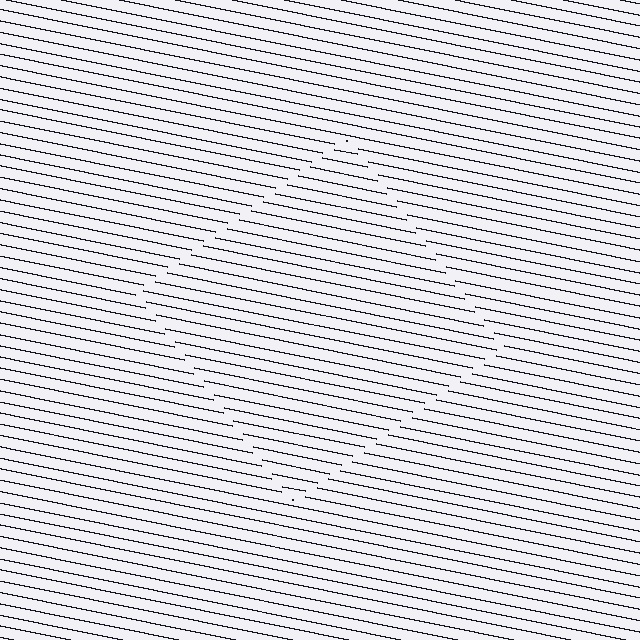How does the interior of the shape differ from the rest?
The interior of the shape contains the same grating, shifted by half a period — the contour is defined by the phase discontinuity where line-ends from the inner and outer gratings abut.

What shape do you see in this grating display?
An illusory square. The interior of the shape contains the same grating, shifted by half a period — the contour is defined by the phase discontinuity where line-ends from the inner and outer gratings abut.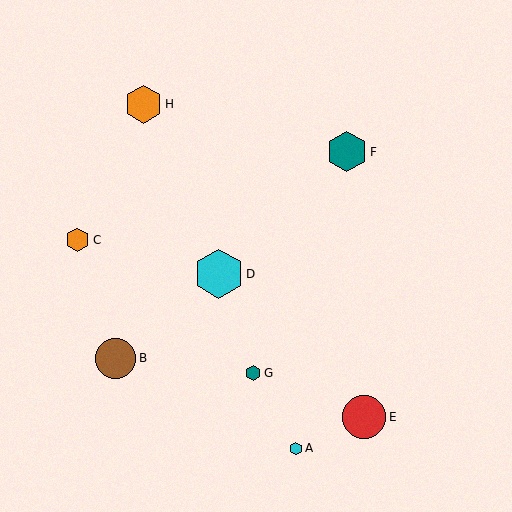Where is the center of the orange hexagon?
The center of the orange hexagon is at (78, 240).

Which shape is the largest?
The cyan hexagon (labeled D) is the largest.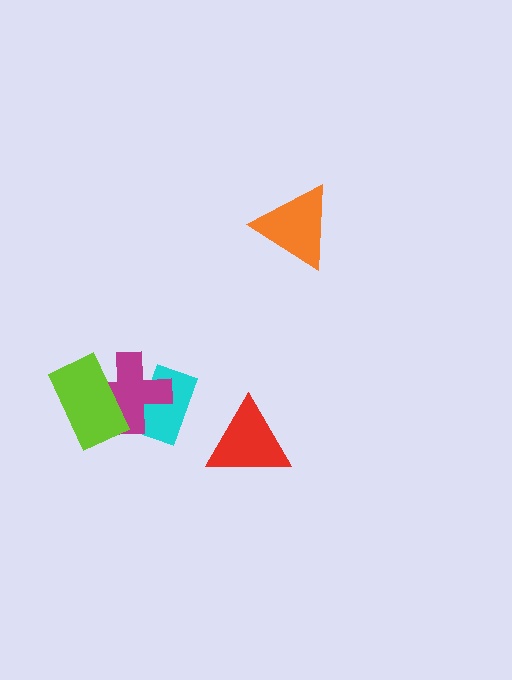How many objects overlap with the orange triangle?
0 objects overlap with the orange triangle.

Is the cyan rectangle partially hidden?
Yes, it is partially covered by another shape.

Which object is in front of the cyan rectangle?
The magenta cross is in front of the cyan rectangle.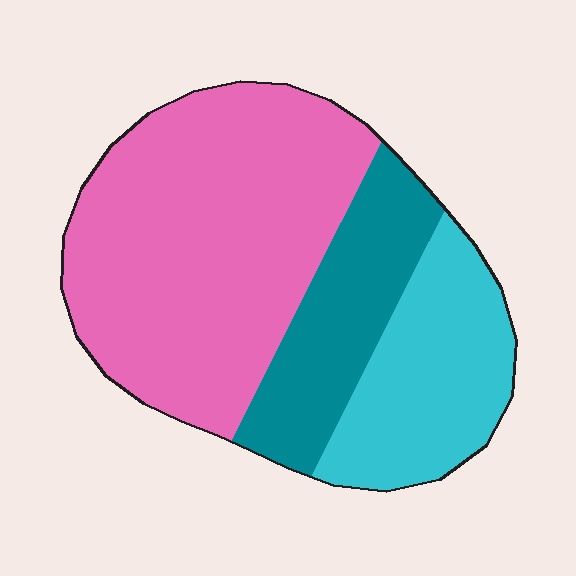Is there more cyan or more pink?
Pink.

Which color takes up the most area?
Pink, at roughly 55%.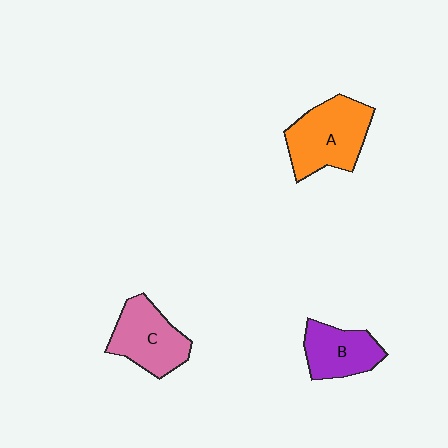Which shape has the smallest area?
Shape B (purple).